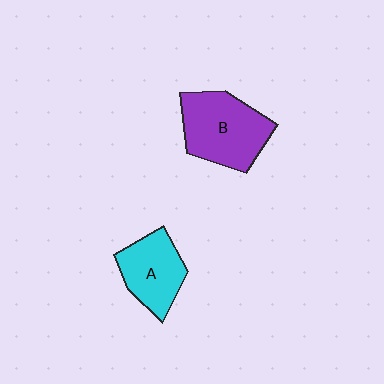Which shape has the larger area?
Shape B (purple).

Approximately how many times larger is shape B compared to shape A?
Approximately 1.4 times.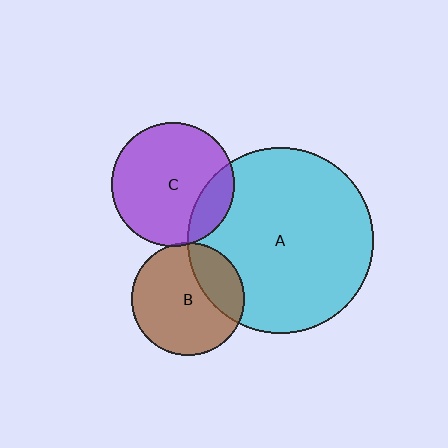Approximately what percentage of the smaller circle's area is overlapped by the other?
Approximately 20%.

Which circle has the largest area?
Circle A (cyan).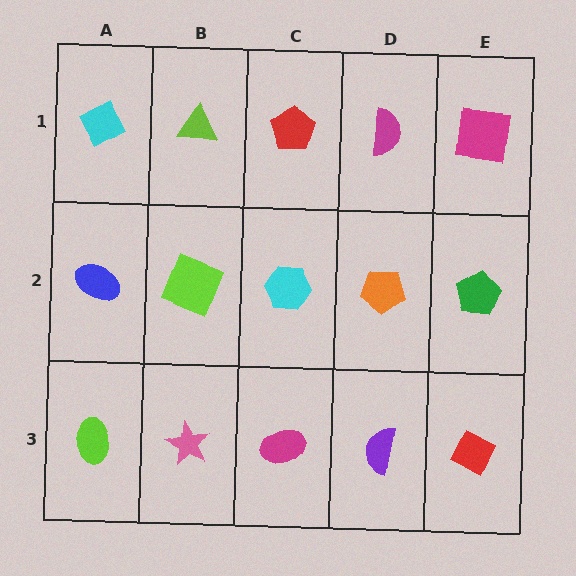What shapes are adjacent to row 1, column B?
A lime square (row 2, column B), a cyan diamond (row 1, column A), a red pentagon (row 1, column C).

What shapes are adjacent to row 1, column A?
A blue ellipse (row 2, column A), a lime triangle (row 1, column B).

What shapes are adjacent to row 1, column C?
A cyan hexagon (row 2, column C), a lime triangle (row 1, column B), a magenta semicircle (row 1, column D).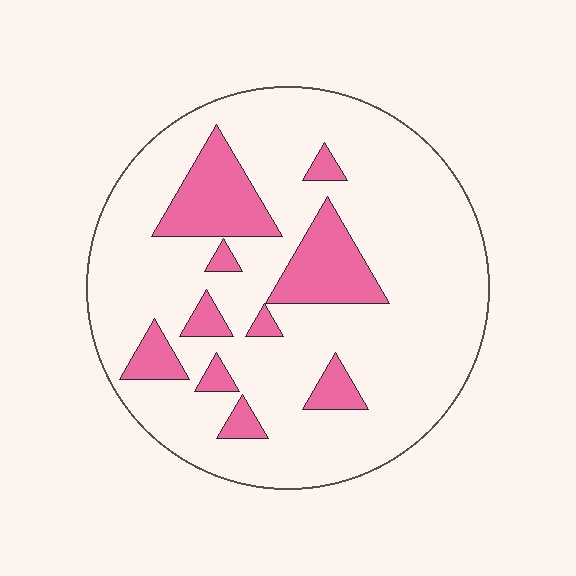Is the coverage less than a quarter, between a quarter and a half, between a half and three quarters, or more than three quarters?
Less than a quarter.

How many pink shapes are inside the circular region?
10.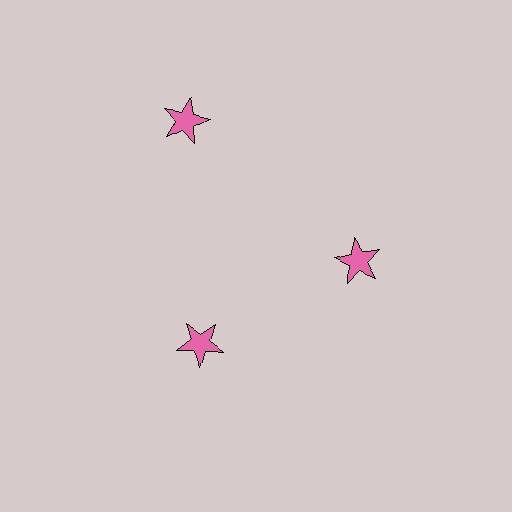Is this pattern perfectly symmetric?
No. The 3 pink stars are arranged in a ring, but one element near the 11 o'clock position is pushed outward from the center, breaking the 3-fold rotational symmetry.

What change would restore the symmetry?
The symmetry would be restored by moving it inward, back onto the ring so that all 3 stars sit at equal angles and equal distance from the center.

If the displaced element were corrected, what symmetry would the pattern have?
It would have 3-fold rotational symmetry — the pattern would map onto itself every 120 degrees.